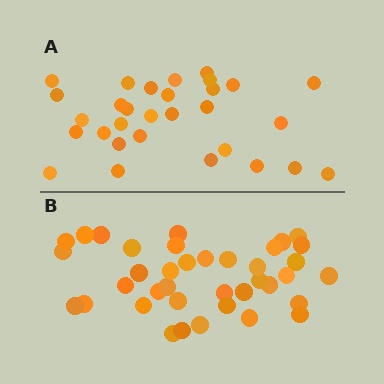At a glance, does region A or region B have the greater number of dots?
Region B (the bottom region) has more dots.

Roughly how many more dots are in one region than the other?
Region B has roughly 8 or so more dots than region A.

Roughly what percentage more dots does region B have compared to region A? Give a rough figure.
About 25% more.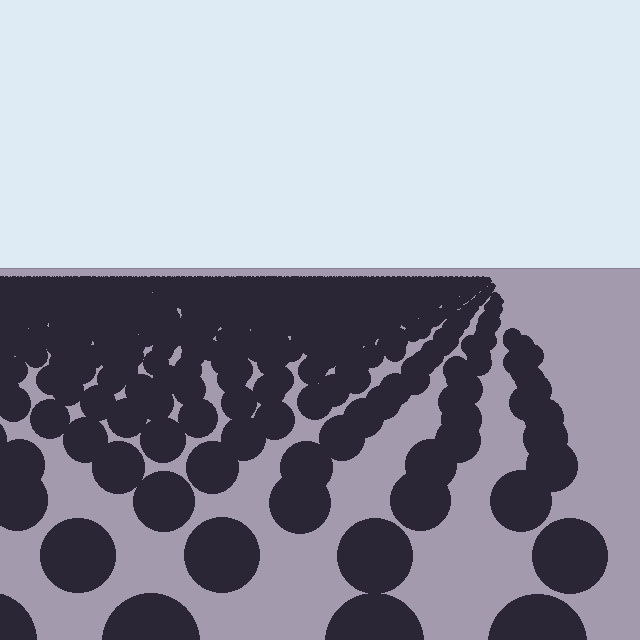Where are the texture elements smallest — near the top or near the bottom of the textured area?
Near the top.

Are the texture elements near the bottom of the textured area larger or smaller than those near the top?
Larger. Near the bottom, elements are closer to the viewer and appear at a bigger on-screen size.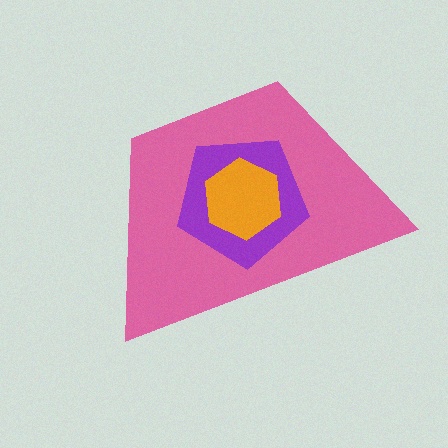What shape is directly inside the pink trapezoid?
The purple pentagon.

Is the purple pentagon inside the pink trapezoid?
Yes.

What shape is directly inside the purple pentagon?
The orange hexagon.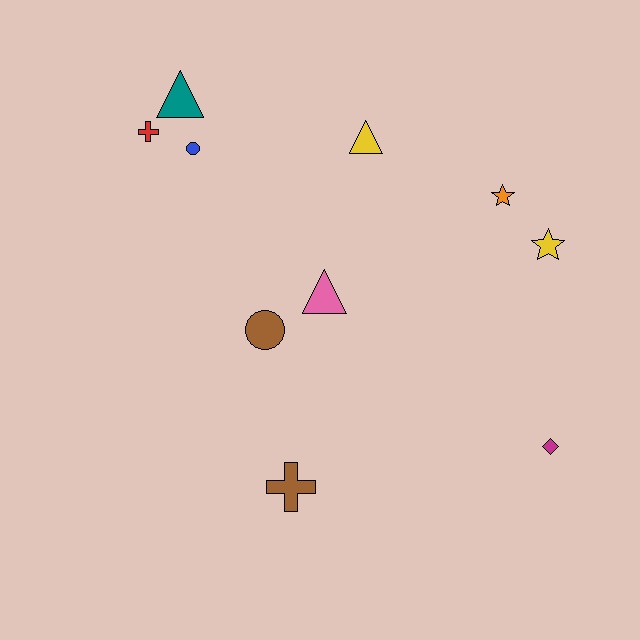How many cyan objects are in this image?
There are no cyan objects.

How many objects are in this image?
There are 10 objects.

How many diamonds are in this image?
There is 1 diamond.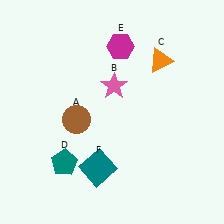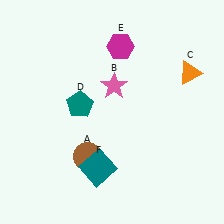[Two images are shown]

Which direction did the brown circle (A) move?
The brown circle (A) moved down.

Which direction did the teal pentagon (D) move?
The teal pentagon (D) moved up.